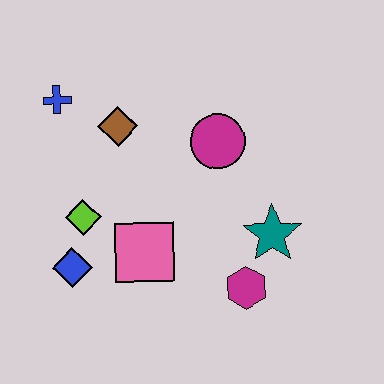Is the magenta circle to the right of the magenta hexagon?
No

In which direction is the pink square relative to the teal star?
The pink square is to the left of the teal star.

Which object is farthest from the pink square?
The blue cross is farthest from the pink square.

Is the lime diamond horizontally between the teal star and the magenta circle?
No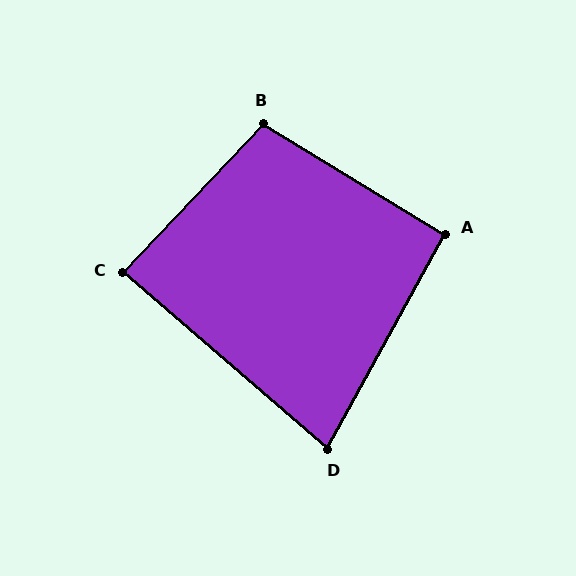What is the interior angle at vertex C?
Approximately 87 degrees (approximately right).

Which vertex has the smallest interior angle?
D, at approximately 78 degrees.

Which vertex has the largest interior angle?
B, at approximately 102 degrees.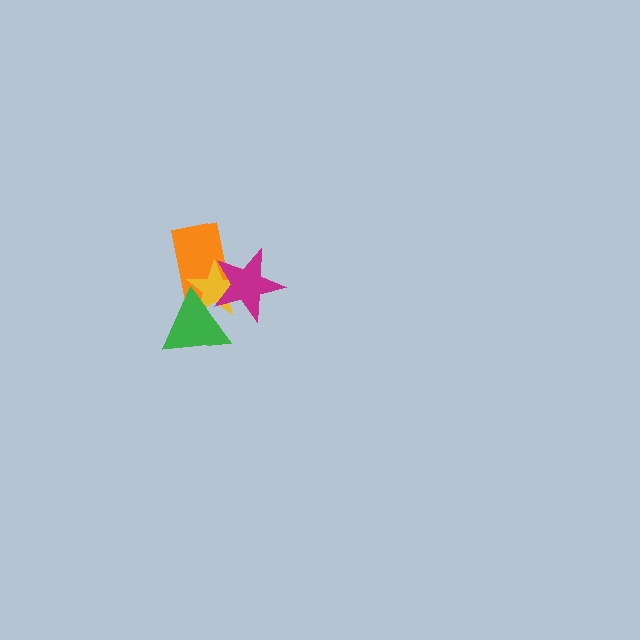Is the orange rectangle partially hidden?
Yes, it is partially covered by another shape.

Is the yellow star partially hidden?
Yes, it is partially covered by another shape.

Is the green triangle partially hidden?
Yes, it is partially covered by another shape.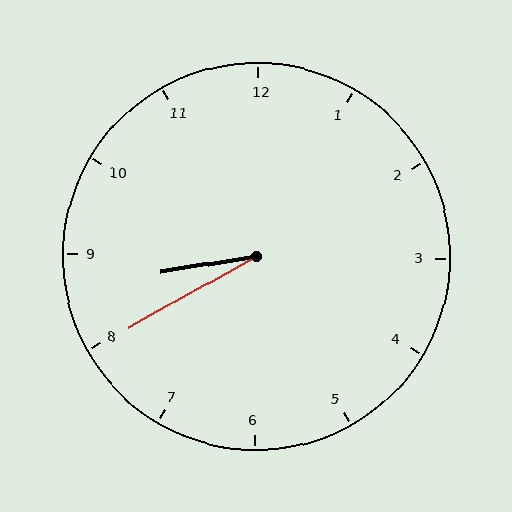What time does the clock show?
8:40.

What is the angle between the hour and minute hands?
Approximately 20 degrees.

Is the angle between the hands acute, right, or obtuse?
It is acute.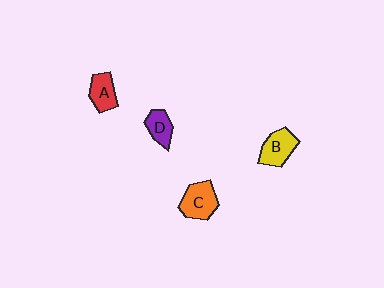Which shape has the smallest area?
Shape D (purple).